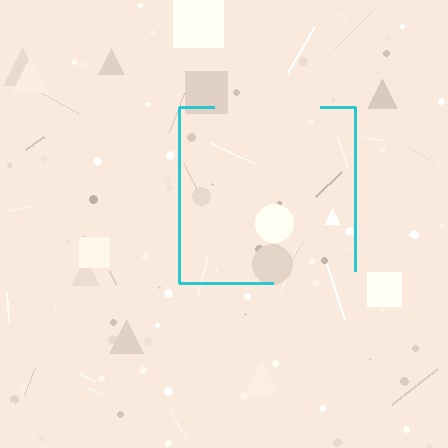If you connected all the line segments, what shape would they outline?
They would outline a square.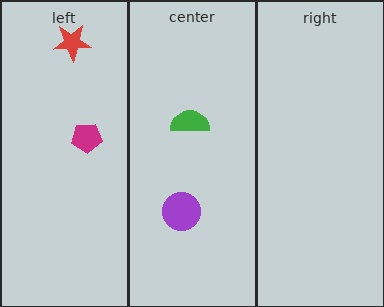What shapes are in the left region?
The red star, the magenta pentagon.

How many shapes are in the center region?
2.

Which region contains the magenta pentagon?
The left region.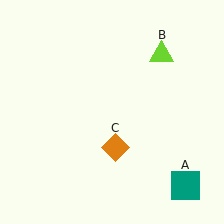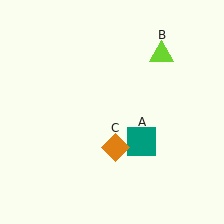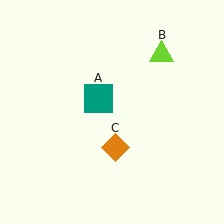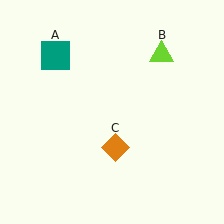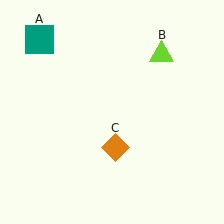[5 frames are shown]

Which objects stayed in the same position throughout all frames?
Lime triangle (object B) and orange diamond (object C) remained stationary.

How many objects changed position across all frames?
1 object changed position: teal square (object A).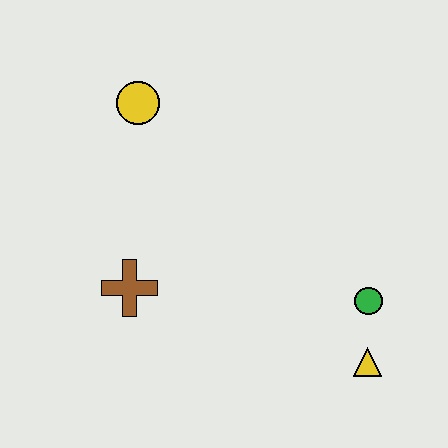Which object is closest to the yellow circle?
The brown cross is closest to the yellow circle.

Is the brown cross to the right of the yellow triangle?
No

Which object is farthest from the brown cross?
The yellow triangle is farthest from the brown cross.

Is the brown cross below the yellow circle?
Yes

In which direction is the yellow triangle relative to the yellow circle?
The yellow triangle is below the yellow circle.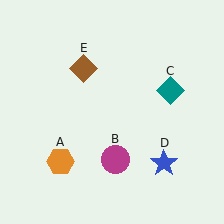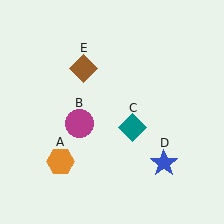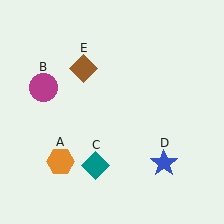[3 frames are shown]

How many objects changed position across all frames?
2 objects changed position: magenta circle (object B), teal diamond (object C).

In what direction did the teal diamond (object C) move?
The teal diamond (object C) moved down and to the left.